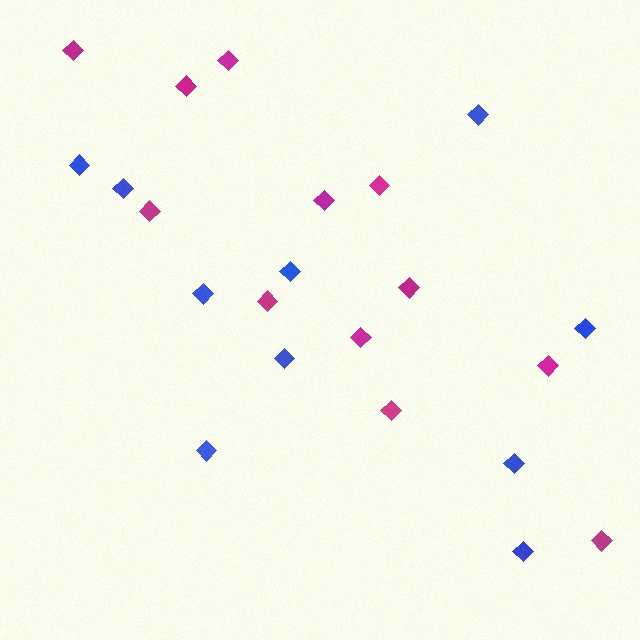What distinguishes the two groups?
There are 2 groups: one group of blue diamonds (10) and one group of magenta diamonds (12).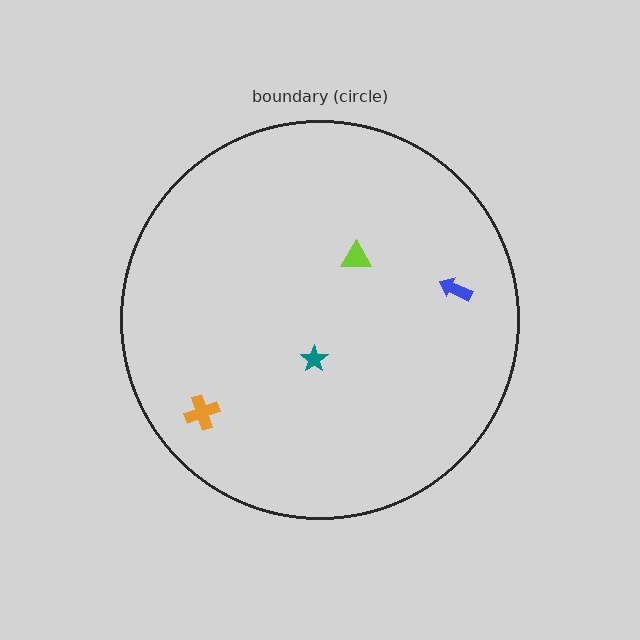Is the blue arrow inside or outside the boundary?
Inside.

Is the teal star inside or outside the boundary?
Inside.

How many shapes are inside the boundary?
4 inside, 0 outside.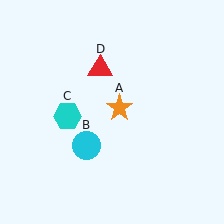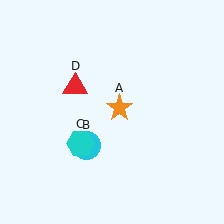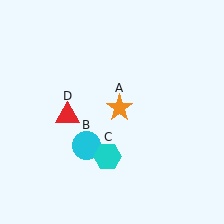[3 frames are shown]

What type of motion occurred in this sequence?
The cyan hexagon (object C), red triangle (object D) rotated counterclockwise around the center of the scene.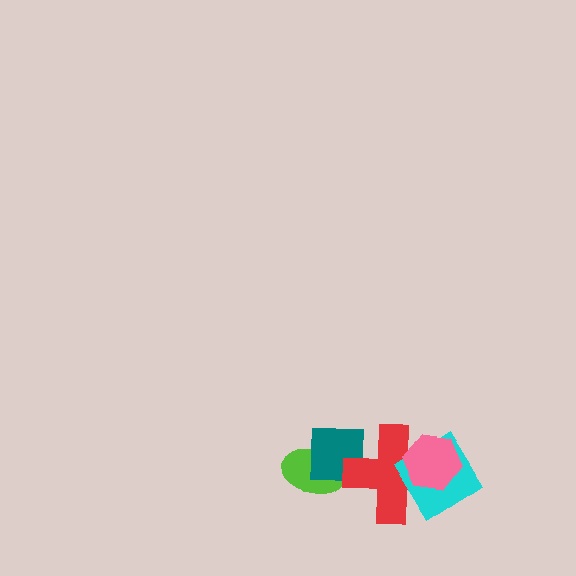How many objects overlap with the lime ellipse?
1 object overlaps with the lime ellipse.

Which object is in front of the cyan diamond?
The pink hexagon is in front of the cyan diamond.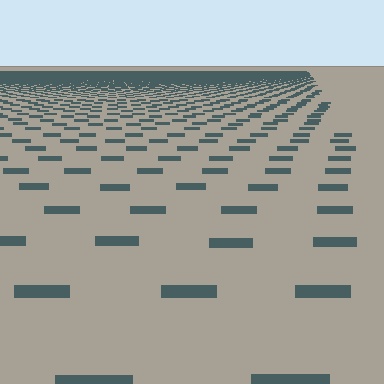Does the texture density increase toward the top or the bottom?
Density increases toward the top.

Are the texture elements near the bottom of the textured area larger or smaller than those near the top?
Larger. Near the bottom, elements are closer to the viewer and appear at a bigger on-screen size.